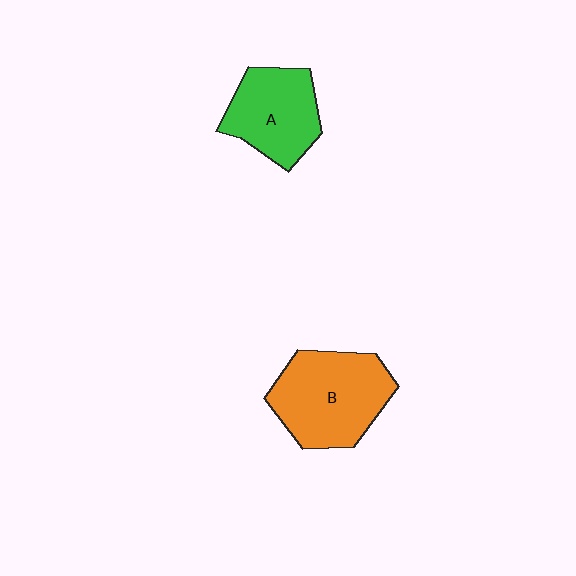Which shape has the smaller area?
Shape A (green).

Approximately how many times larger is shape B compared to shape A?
Approximately 1.3 times.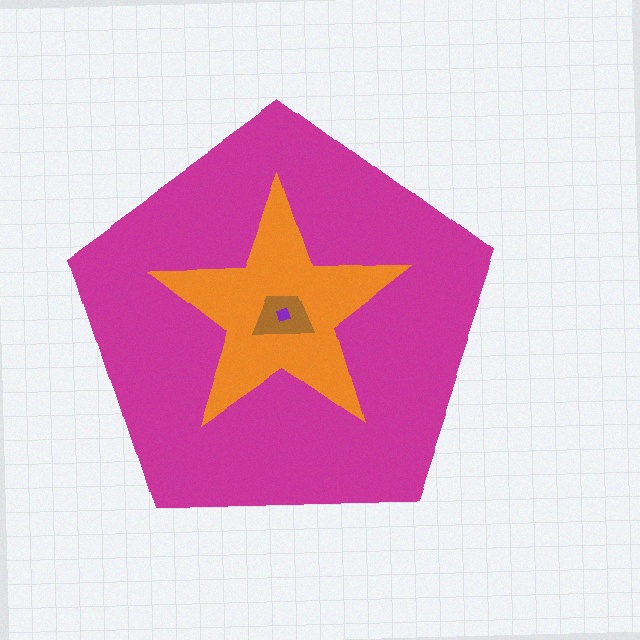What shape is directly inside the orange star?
The brown trapezoid.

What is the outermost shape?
The magenta pentagon.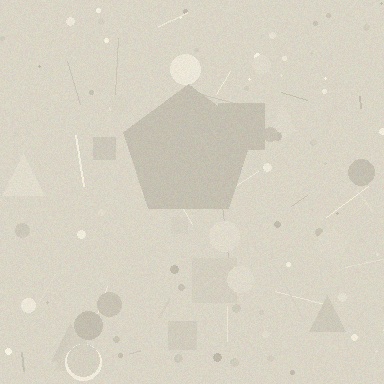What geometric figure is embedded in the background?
A pentagon is embedded in the background.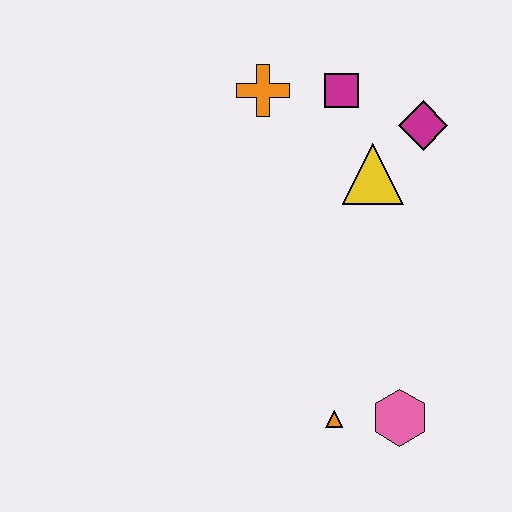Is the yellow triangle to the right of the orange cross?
Yes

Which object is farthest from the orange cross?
The pink hexagon is farthest from the orange cross.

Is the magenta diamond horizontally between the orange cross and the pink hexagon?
No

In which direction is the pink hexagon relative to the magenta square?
The pink hexagon is below the magenta square.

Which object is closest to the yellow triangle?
The magenta diamond is closest to the yellow triangle.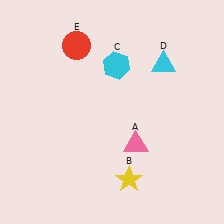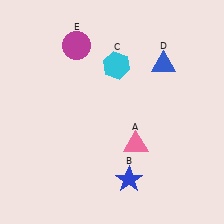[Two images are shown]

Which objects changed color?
B changed from yellow to blue. D changed from cyan to blue. E changed from red to magenta.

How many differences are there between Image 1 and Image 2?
There are 3 differences between the two images.